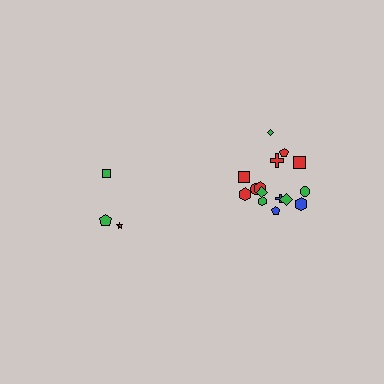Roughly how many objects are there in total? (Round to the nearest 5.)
Roughly 20 objects in total.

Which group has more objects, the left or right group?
The right group.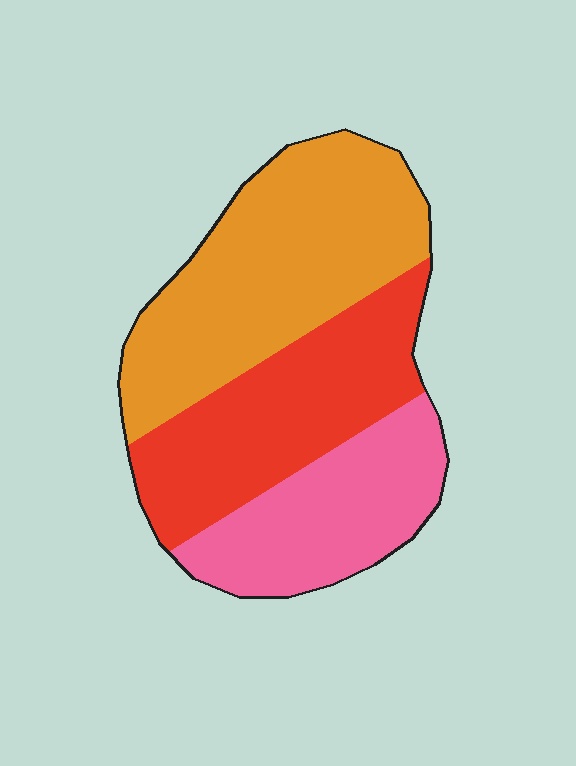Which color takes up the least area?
Pink, at roughly 25%.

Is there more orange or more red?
Orange.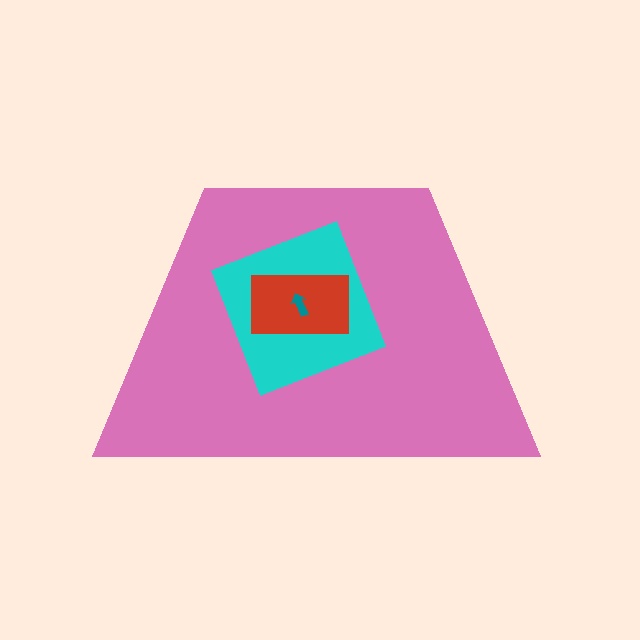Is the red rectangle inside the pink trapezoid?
Yes.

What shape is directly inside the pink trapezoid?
The cyan diamond.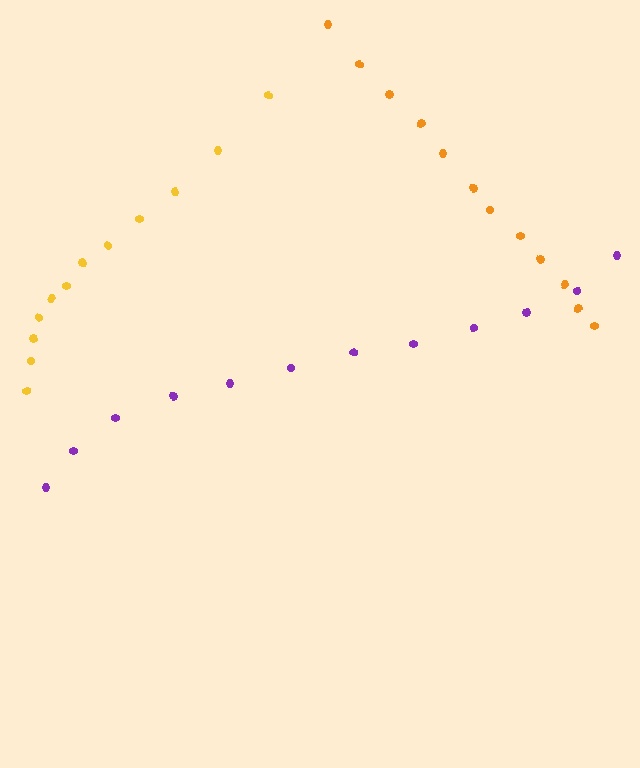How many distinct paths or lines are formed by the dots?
There are 3 distinct paths.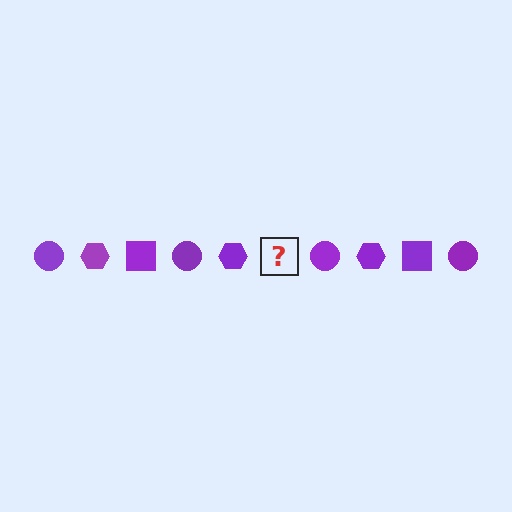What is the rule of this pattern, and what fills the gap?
The rule is that the pattern cycles through circle, hexagon, square shapes in purple. The gap should be filled with a purple square.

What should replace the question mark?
The question mark should be replaced with a purple square.